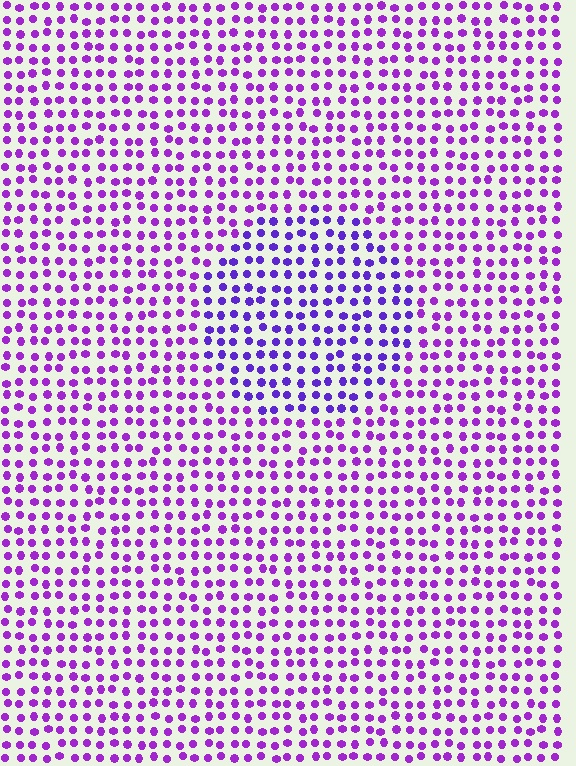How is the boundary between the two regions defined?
The boundary is defined purely by a slight shift in hue (about 24 degrees). Spacing, size, and orientation are identical on both sides.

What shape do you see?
I see a circle.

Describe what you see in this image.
The image is filled with small purple elements in a uniform arrangement. A circle-shaped region is visible where the elements are tinted to a slightly different hue, forming a subtle color boundary.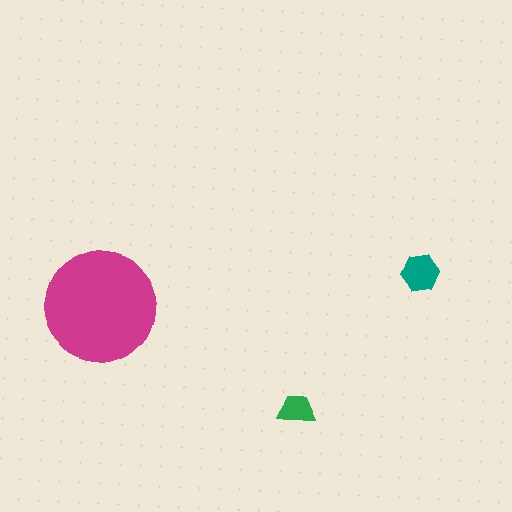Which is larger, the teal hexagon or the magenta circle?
The magenta circle.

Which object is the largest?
The magenta circle.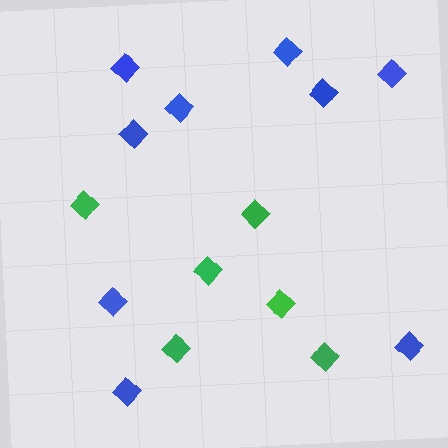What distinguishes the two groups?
There are 2 groups: one group of green diamonds (6) and one group of blue diamonds (9).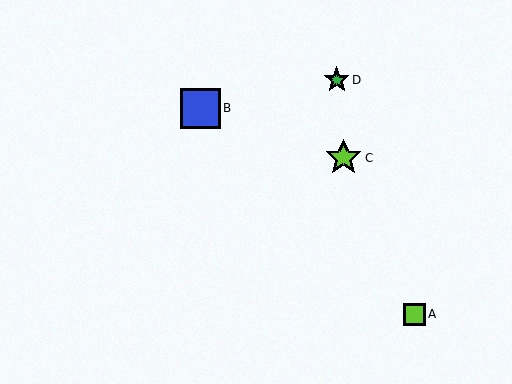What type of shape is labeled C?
Shape C is a lime star.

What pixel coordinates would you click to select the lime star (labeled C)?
Click at (343, 158) to select the lime star C.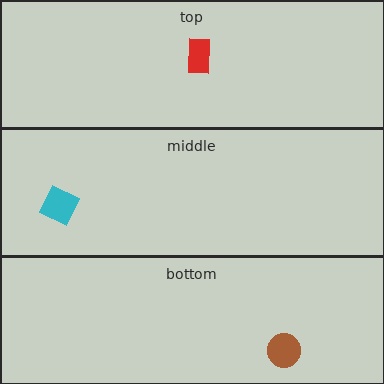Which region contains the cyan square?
The middle region.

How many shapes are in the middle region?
1.